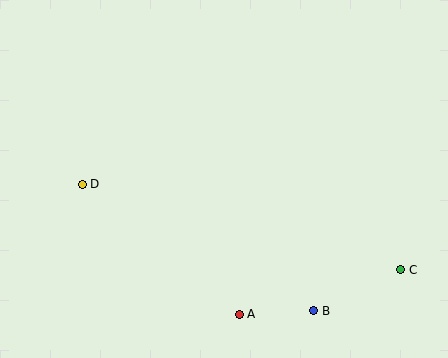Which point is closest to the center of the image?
Point A at (239, 314) is closest to the center.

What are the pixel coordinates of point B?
Point B is at (314, 311).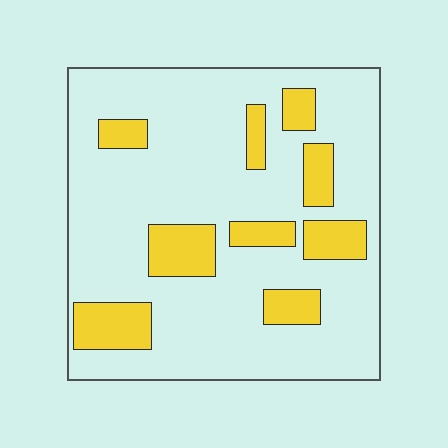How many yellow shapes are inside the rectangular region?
9.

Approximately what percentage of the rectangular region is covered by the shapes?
Approximately 20%.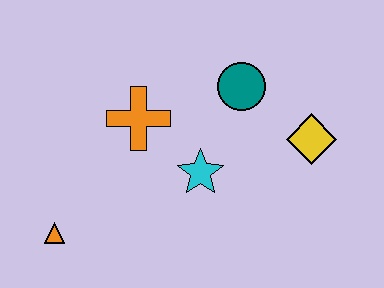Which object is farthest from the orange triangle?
The yellow diamond is farthest from the orange triangle.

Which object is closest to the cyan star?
The orange cross is closest to the cyan star.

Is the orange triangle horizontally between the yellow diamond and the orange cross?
No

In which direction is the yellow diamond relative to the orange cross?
The yellow diamond is to the right of the orange cross.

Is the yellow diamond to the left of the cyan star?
No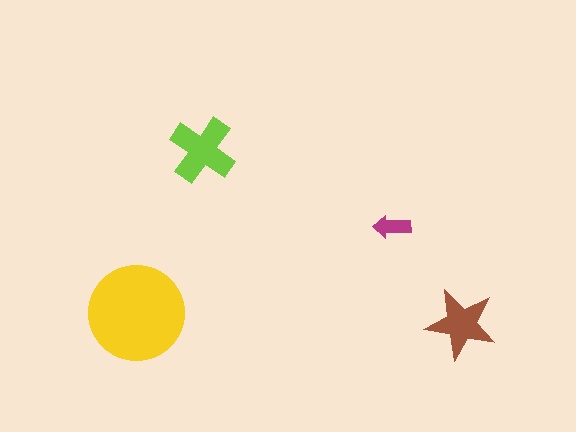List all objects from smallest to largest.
The magenta arrow, the brown star, the lime cross, the yellow circle.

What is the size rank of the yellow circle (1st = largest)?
1st.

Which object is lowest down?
The brown star is bottommost.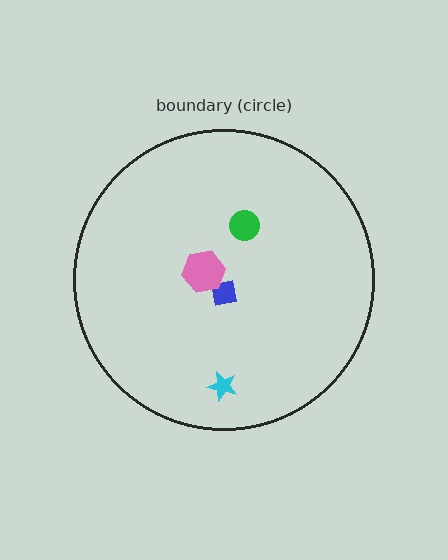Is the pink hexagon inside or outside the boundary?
Inside.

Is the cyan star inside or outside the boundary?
Inside.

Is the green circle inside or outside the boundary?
Inside.